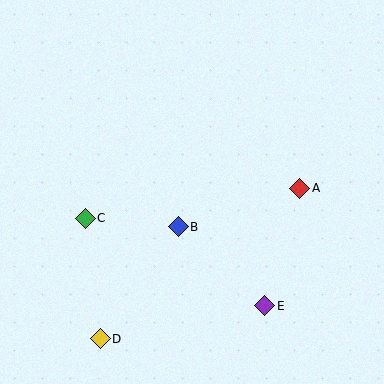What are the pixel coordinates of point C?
Point C is at (85, 218).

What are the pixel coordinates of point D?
Point D is at (100, 339).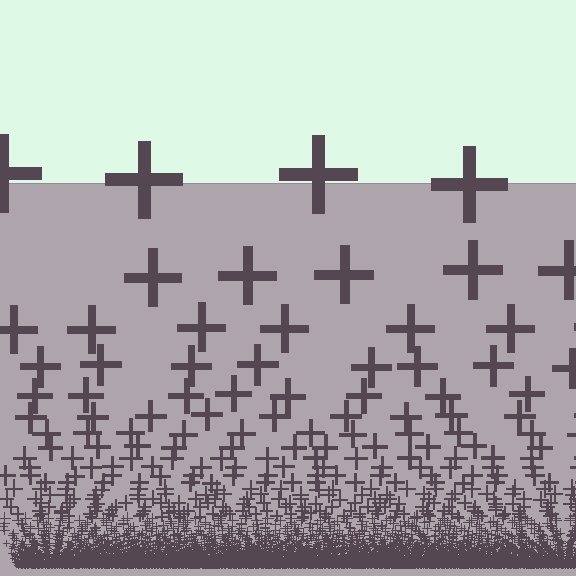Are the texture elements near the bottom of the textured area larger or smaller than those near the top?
Smaller. The gradient is inverted — elements near the bottom are smaller and denser.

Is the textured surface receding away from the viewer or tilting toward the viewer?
The surface appears to tilt toward the viewer. Texture elements get larger and sparser toward the top.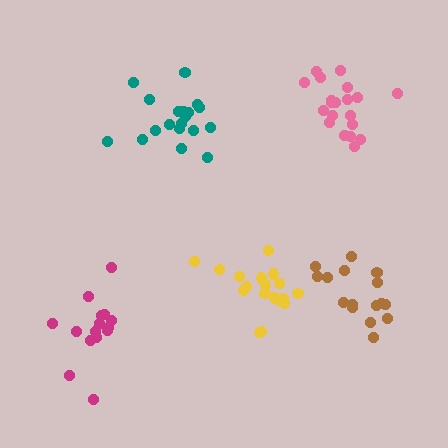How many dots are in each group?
Group 1: 20 dots, Group 2: 18 dots, Group 3: 19 dots, Group 4: 16 dots, Group 5: 15 dots (88 total).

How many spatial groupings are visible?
There are 5 spatial groupings.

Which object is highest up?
The pink cluster is topmost.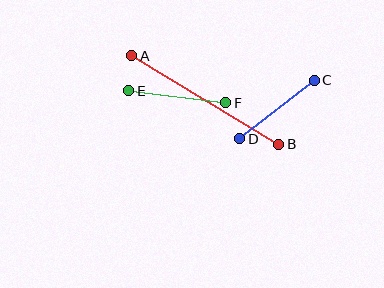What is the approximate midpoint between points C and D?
The midpoint is at approximately (277, 110) pixels.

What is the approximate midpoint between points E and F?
The midpoint is at approximately (177, 97) pixels.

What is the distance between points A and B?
The distance is approximately 172 pixels.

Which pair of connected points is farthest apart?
Points A and B are farthest apart.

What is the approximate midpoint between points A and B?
The midpoint is at approximately (205, 100) pixels.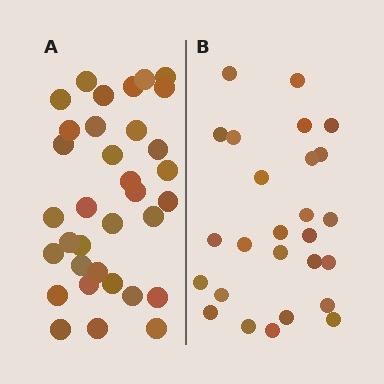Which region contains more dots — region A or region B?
Region A (the left region) has more dots.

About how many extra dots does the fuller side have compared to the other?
Region A has roughly 8 or so more dots than region B.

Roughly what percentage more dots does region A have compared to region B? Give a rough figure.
About 30% more.